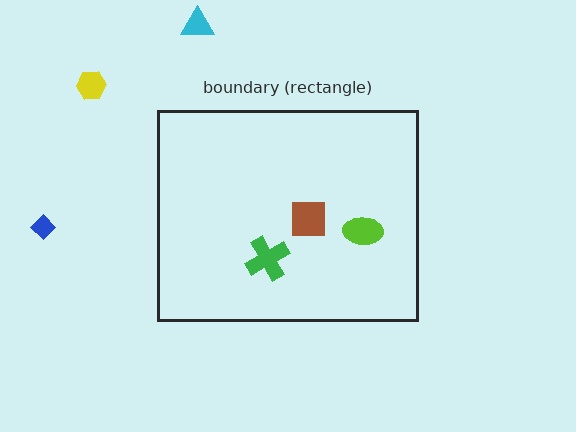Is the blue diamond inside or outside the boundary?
Outside.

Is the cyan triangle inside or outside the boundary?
Outside.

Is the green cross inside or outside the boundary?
Inside.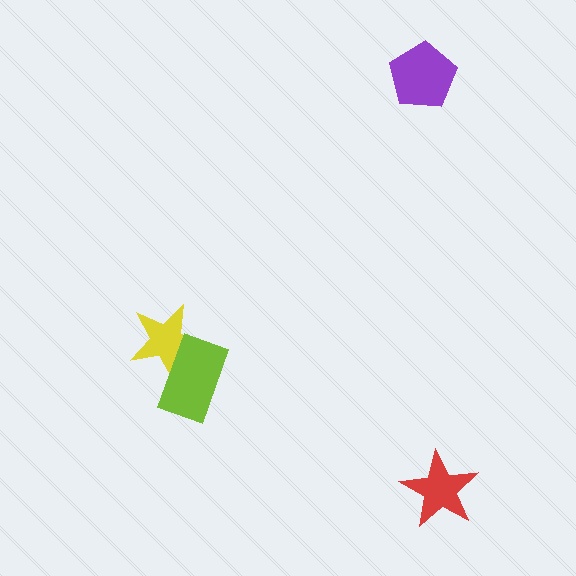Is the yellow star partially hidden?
Yes, it is partially covered by another shape.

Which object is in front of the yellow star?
The lime rectangle is in front of the yellow star.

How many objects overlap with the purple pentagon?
0 objects overlap with the purple pentagon.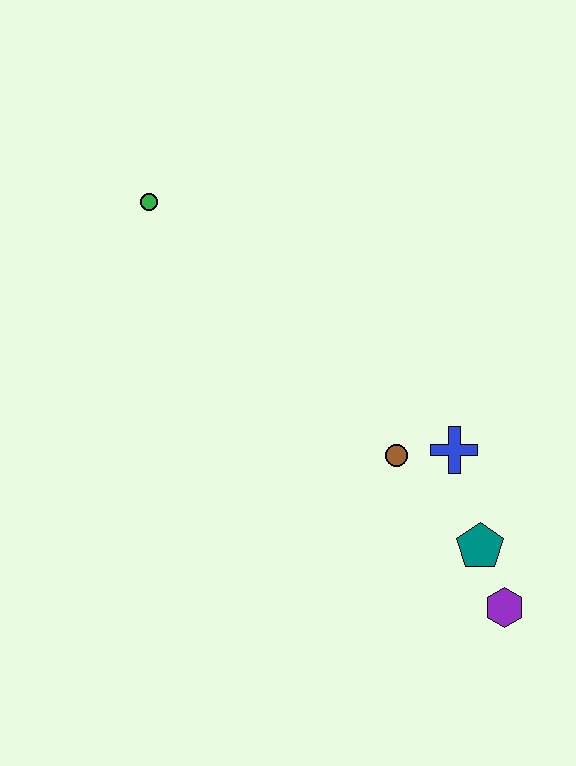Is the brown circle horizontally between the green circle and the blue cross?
Yes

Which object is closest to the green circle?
The brown circle is closest to the green circle.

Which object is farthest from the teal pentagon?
The green circle is farthest from the teal pentagon.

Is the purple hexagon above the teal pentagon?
No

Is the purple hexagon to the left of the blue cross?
No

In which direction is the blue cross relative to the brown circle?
The blue cross is to the right of the brown circle.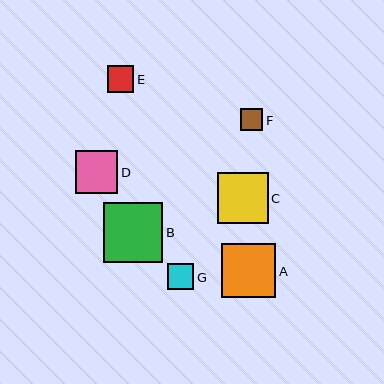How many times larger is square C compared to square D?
Square C is approximately 1.2 times the size of square D.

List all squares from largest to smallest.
From largest to smallest: B, A, C, D, E, G, F.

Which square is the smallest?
Square F is the smallest with a size of approximately 22 pixels.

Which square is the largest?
Square B is the largest with a size of approximately 59 pixels.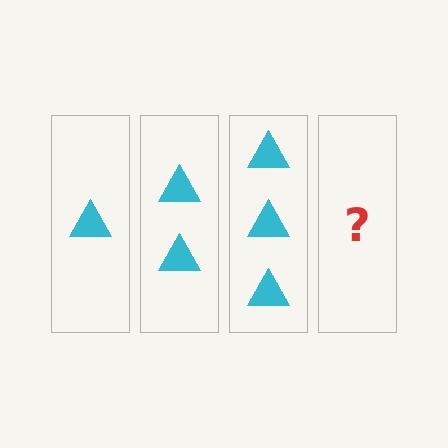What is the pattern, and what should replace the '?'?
The pattern is that each step adds one more triangle. The '?' should be 4 triangles.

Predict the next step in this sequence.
The next step is 4 triangles.